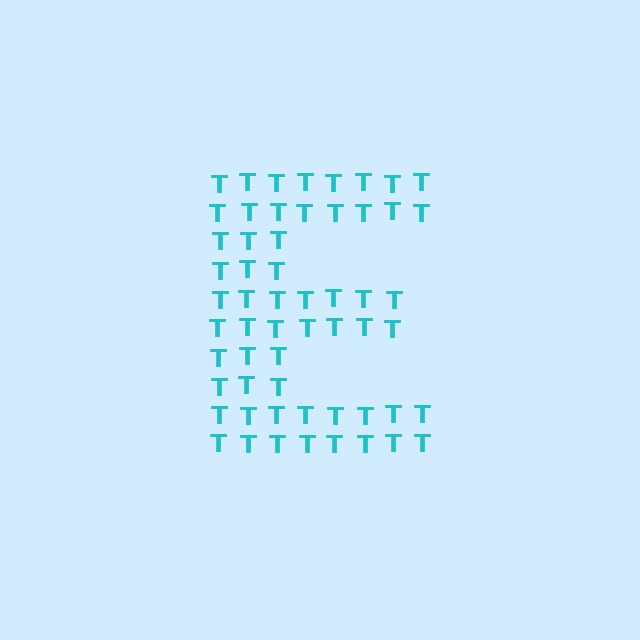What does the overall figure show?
The overall figure shows the letter E.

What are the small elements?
The small elements are letter T's.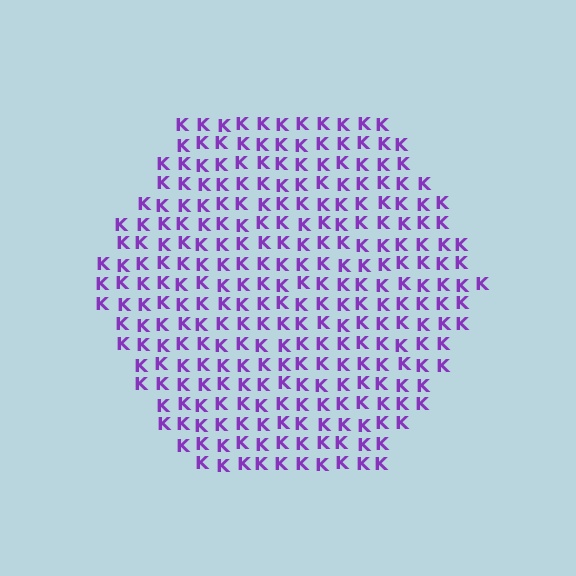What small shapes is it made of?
It is made of small letter K's.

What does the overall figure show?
The overall figure shows a hexagon.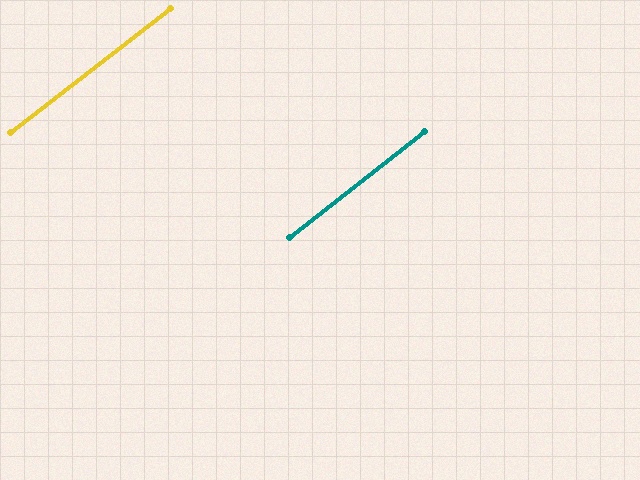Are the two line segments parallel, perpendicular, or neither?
Parallel — their directions differ by only 0.5°.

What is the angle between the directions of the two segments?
Approximately 1 degree.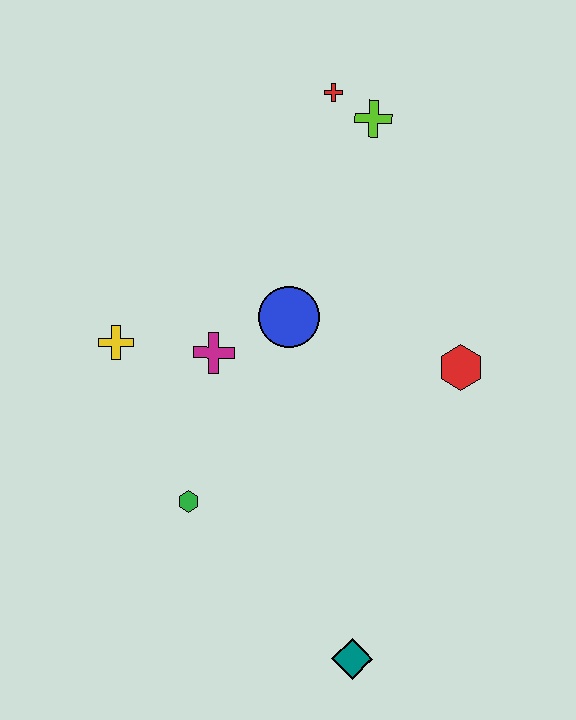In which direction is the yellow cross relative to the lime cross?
The yellow cross is to the left of the lime cross.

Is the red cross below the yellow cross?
No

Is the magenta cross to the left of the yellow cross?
No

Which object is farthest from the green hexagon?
The red cross is farthest from the green hexagon.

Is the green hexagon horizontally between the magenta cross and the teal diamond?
No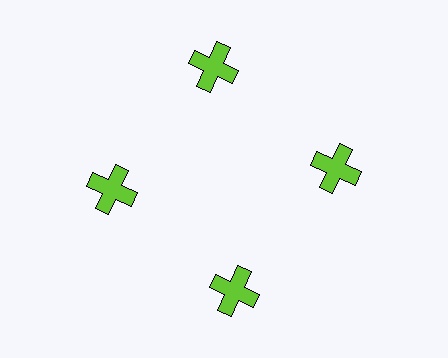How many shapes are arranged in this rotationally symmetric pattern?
There are 4 shapes, arranged in 4 groups of 1.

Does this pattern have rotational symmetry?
Yes, this pattern has 4-fold rotational symmetry. It looks the same after rotating 90 degrees around the center.